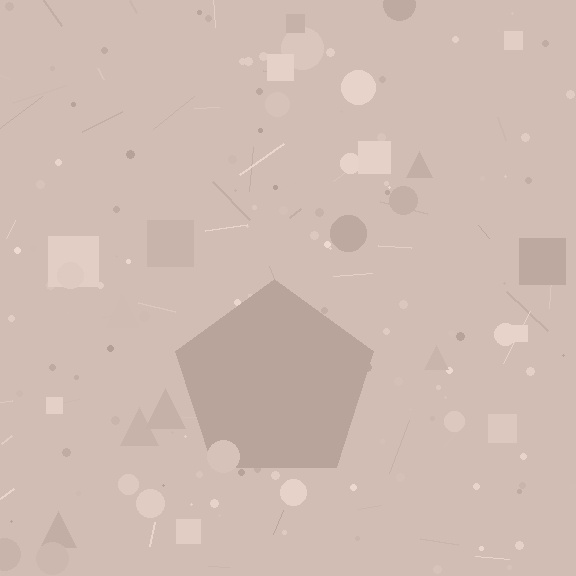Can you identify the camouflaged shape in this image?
The camouflaged shape is a pentagon.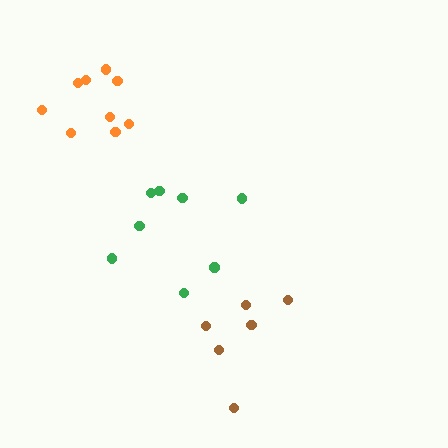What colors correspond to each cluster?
The clusters are colored: green, brown, orange.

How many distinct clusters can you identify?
There are 3 distinct clusters.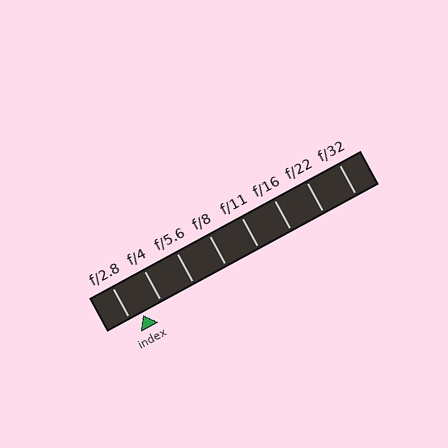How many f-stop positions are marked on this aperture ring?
There are 8 f-stop positions marked.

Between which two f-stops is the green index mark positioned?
The index mark is between f/2.8 and f/4.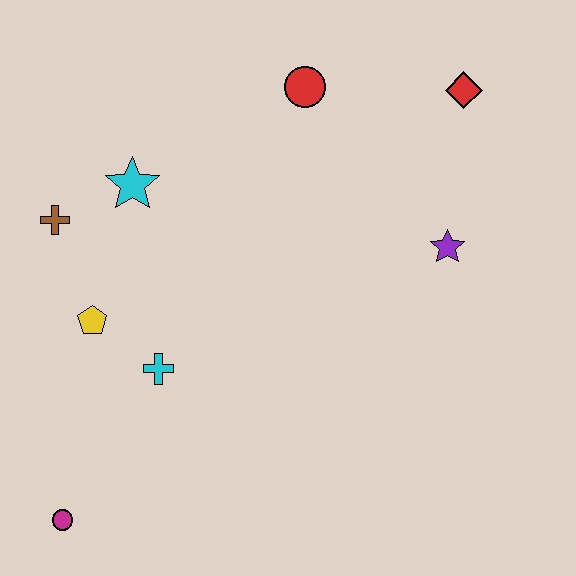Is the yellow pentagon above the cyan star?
No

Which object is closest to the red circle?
The red diamond is closest to the red circle.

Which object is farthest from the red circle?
The magenta circle is farthest from the red circle.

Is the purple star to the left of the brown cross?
No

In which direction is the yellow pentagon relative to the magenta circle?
The yellow pentagon is above the magenta circle.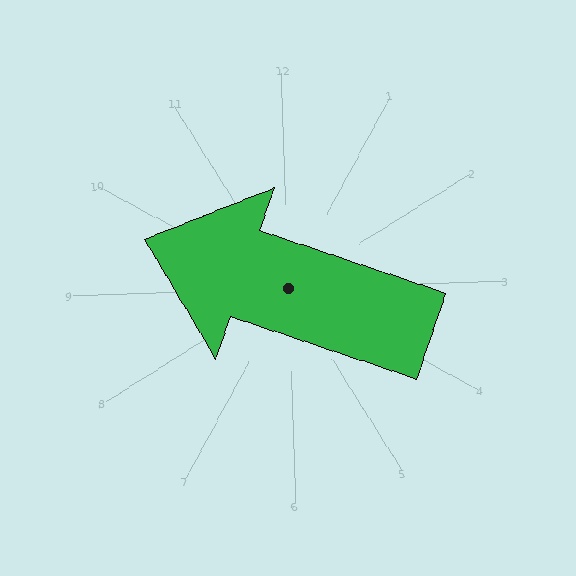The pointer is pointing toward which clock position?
Roughly 10 o'clock.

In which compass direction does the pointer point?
West.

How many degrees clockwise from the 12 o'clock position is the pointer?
Approximately 291 degrees.